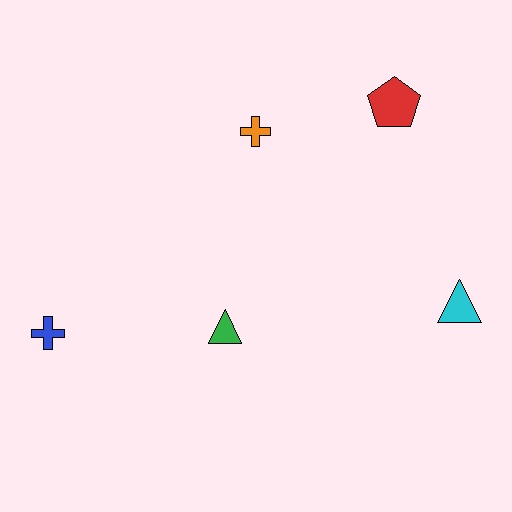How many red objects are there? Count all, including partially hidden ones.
There is 1 red object.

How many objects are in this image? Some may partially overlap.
There are 5 objects.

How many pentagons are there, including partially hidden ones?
There is 1 pentagon.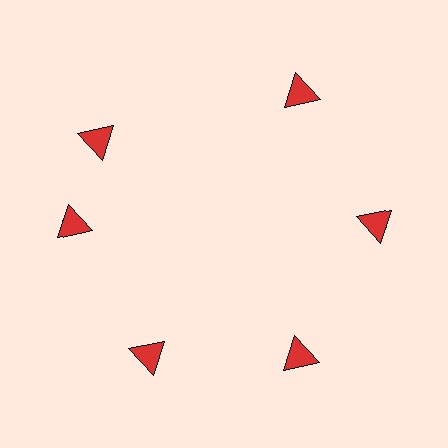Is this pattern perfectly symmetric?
No. The 6 red triangles are arranged in a ring, but one element near the 11 o'clock position is rotated out of alignment along the ring, breaking the 6-fold rotational symmetry.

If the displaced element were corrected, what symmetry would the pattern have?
It would have 6-fold rotational symmetry — the pattern would map onto itself every 60 degrees.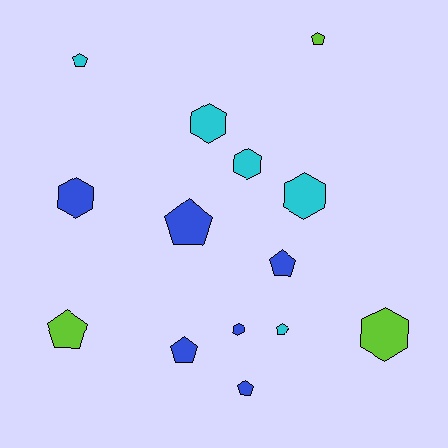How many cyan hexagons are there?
There are 3 cyan hexagons.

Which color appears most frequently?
Blue, with 6 objects.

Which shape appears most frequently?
Pentagon, with 8 objects.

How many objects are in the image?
There are 14 objects.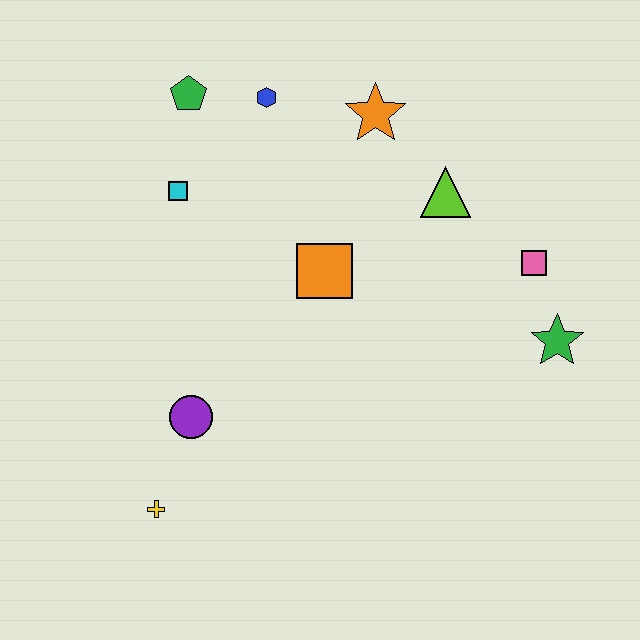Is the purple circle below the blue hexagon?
Yes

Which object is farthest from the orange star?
The yellow cross is farthest from the orange star.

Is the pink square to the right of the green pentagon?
Yes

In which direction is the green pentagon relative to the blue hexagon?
The green pentagon is to the left of the blue hexagon.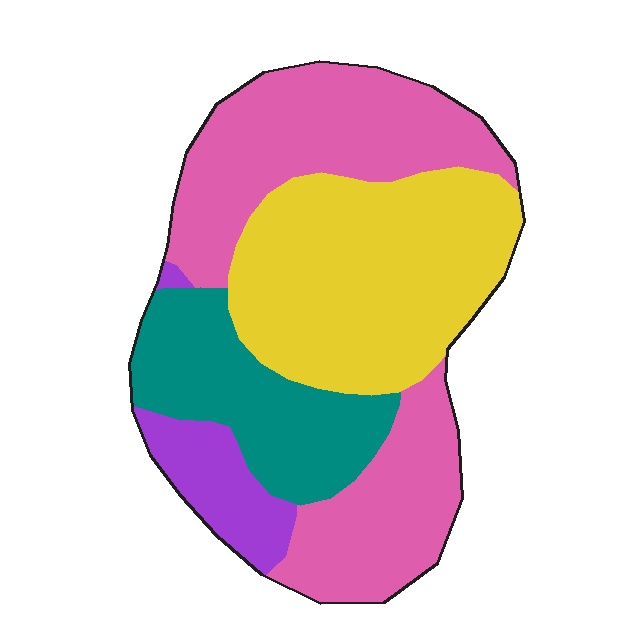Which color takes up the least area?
Purple, at roughly 10%.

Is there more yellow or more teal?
Yellow.